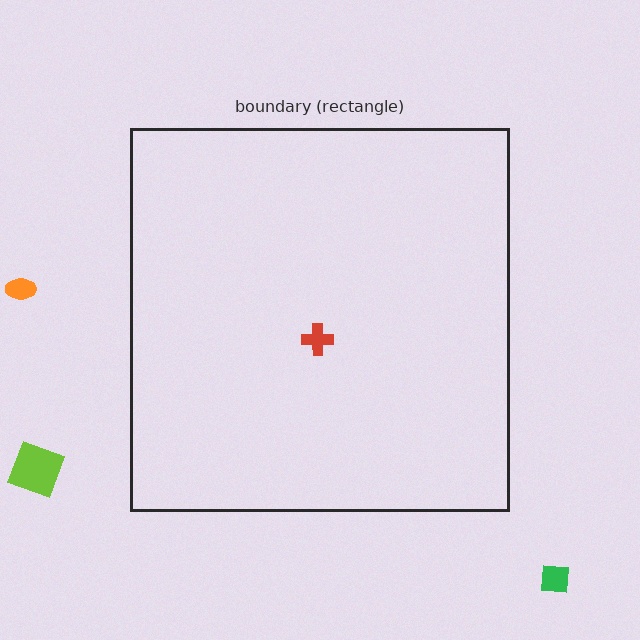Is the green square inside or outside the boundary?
Outside.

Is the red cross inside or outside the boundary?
Inside.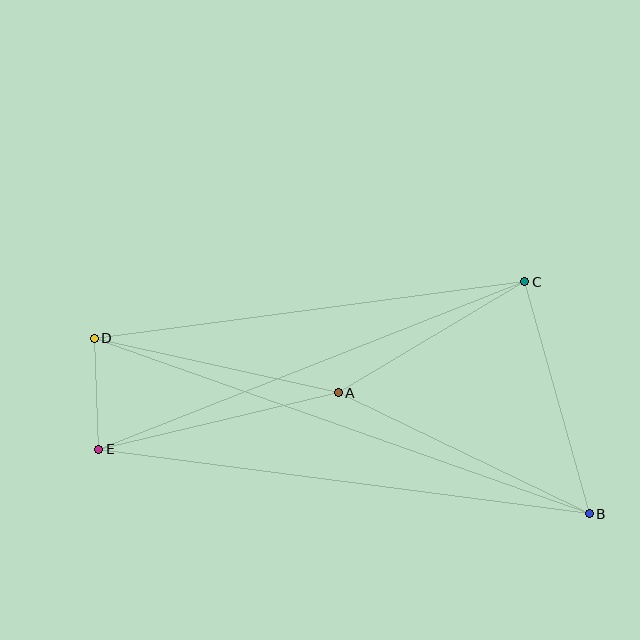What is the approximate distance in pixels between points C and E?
The distance between C and E is approximately 458 pixels.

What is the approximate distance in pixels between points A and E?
The distance between A and E is approximately 246 pixels.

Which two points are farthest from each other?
Points B and D are farthest from each other.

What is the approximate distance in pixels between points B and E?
The distance between B and E is approximately 495 pixels.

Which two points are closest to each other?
Points D and E are closest to each other.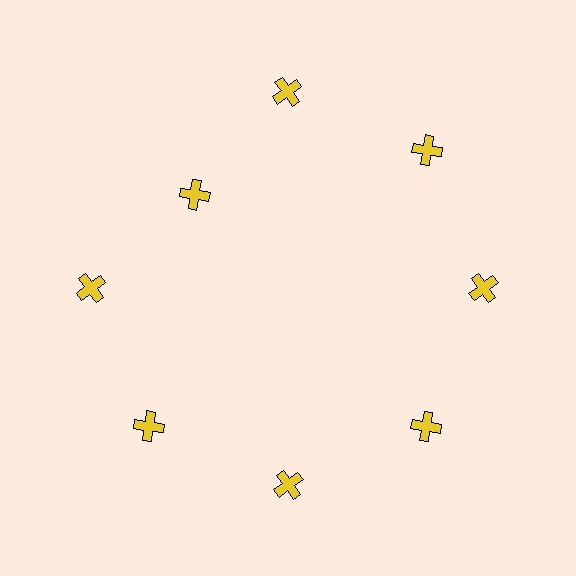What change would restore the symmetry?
The symmetry would be restored by moving it outward, back onto the ring so that all 8 crosses sit at equal angles and equal distance from the center.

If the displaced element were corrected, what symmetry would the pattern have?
It would have 8-fold rotational symmetry — the pattern would map onto itself every 45 degrees.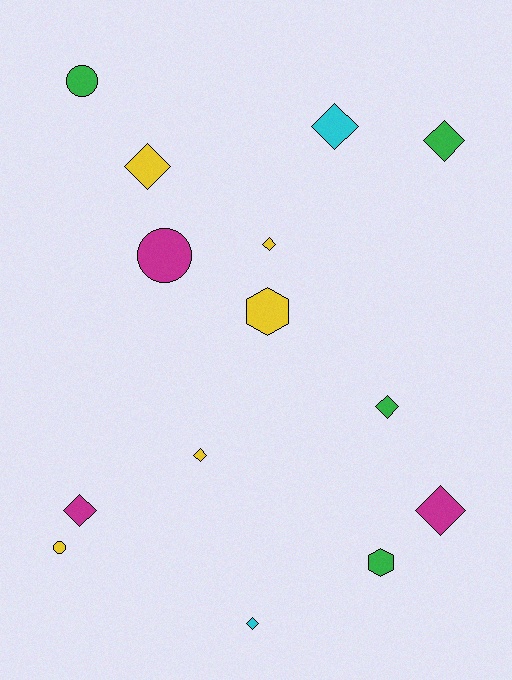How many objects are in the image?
There are 14 objects.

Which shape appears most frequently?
Diamond, with 9 objects.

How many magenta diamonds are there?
There are 2 magenta diamonds.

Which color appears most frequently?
Yellow, with 5 objects.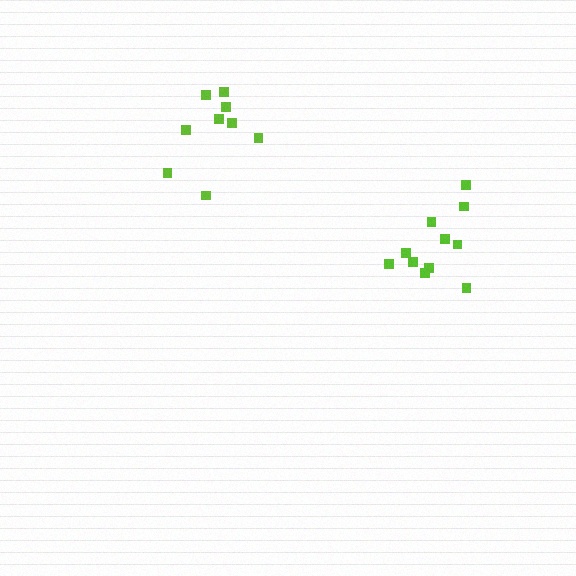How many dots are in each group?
Group 1: 11 dots, Group 2: 9 dots (20 total).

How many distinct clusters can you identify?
There are 2 distinct clusters.